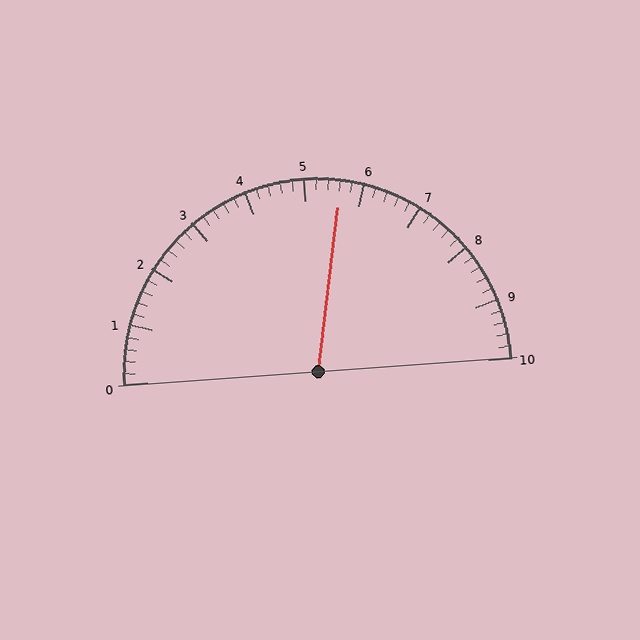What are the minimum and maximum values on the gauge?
The gauge ranges from 0 to 10.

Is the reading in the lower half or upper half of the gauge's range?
The reading is in the upper half of the range (0 to 10).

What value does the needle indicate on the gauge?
The needle indicates approximately 5.6.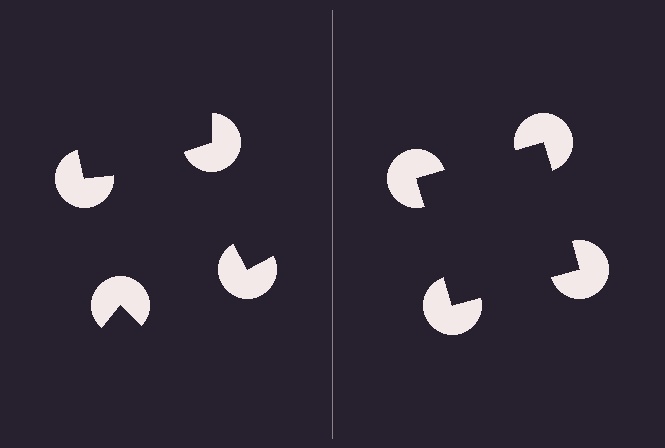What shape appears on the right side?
An illusory square.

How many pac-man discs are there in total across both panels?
8 — 4 on each side.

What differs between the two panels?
The pac-man discs are positioned identically on both sides; only the wedge orientations differ. On the right they align to a square; on the left they are misaligned.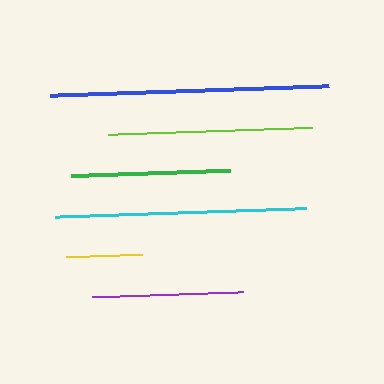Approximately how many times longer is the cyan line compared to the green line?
The cyan line is approximately 1.6 times the length of the green line.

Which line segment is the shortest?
The yellow line is the shortest at approximately 76 pixels.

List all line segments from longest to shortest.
From longest to shortest: blue, cyan, lime, green, purple, yellow.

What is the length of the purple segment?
The purple segment is approximately 151 pixels long.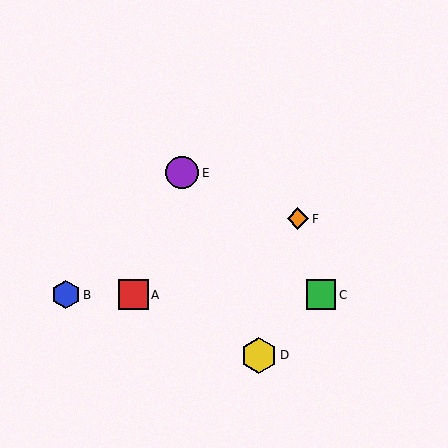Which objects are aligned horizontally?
Objects A, B, C are aligned horizontally.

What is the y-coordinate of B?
Object B is at y≈295.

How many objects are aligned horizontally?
3 objects (A, B, C) are aligned horizontally.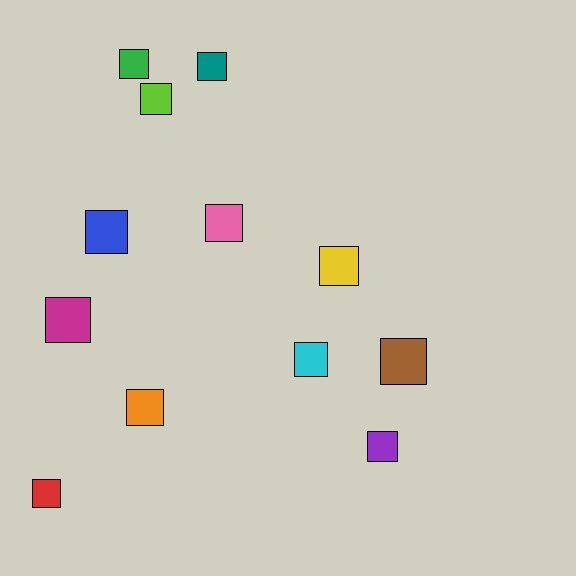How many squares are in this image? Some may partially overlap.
There are 12 squares.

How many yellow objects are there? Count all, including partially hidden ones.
There is 1 yellow object.